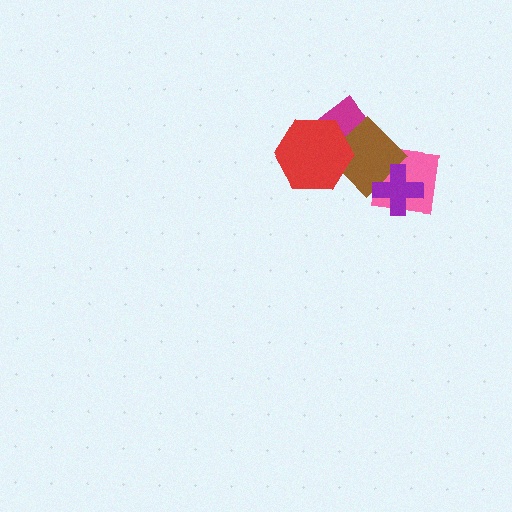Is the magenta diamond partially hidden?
Yes, it is partially covered by another shape.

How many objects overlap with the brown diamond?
4 objects overlap with the brown diamond.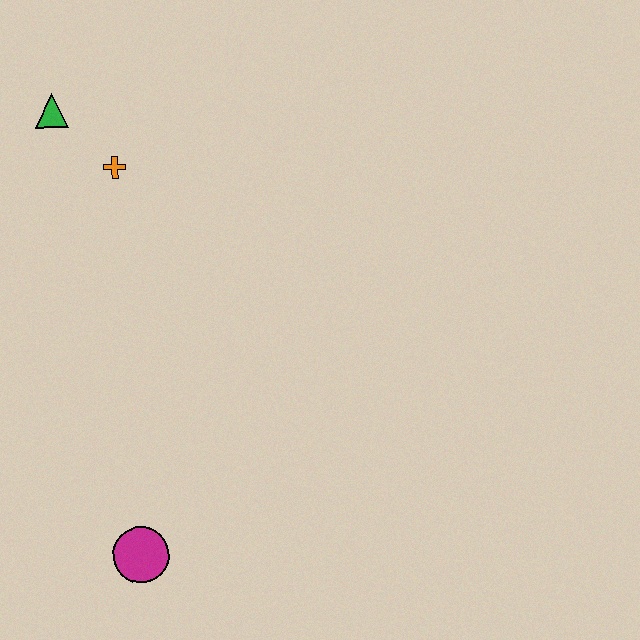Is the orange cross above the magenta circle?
Yes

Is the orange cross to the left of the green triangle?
No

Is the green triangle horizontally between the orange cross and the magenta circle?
No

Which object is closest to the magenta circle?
The orange cross is closest to the magenta circle.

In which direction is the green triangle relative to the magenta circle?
The green triangle is above the magenta circle.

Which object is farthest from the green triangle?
The magenta circle is farthest from the green triangle.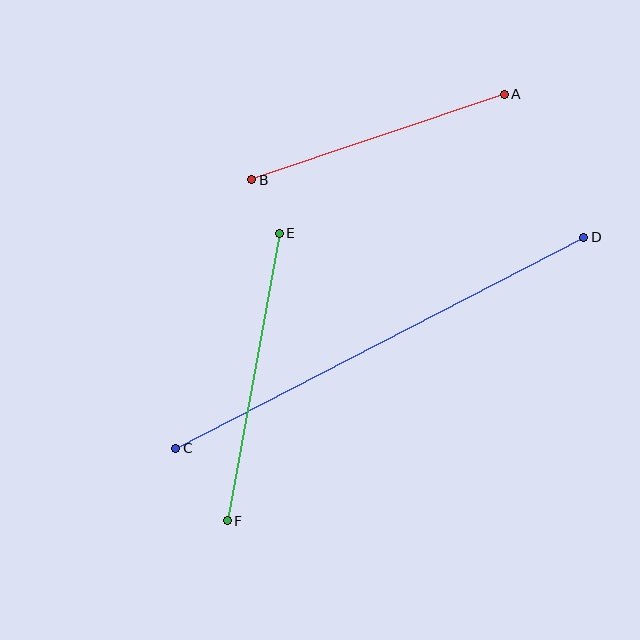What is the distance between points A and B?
The distance is approximately 267 pixels.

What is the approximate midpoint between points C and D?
The midpoint is at approximately (380, 343) pixels.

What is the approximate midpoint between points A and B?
The midpoint is at approximately (378, 137) pixels.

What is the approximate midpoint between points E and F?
The midpoint is at approximately (253, 377) pixels.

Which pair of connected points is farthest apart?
Points C and D are farthest apart.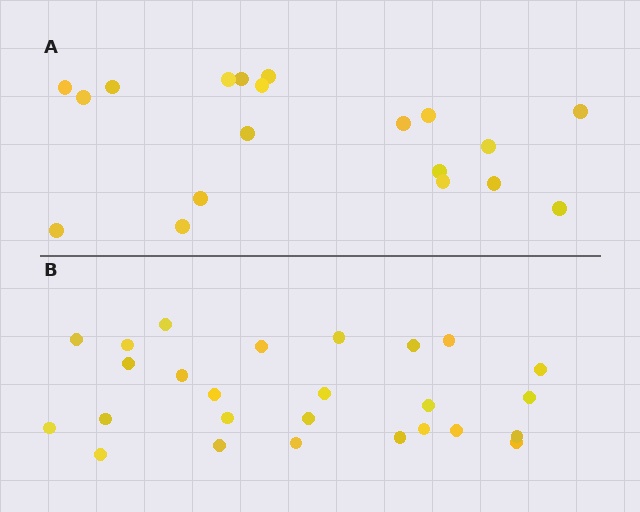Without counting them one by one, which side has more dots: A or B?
Region B (the bottom region) has more dots.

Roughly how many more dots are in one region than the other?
Region B has roughly 8 or so more dots than region A.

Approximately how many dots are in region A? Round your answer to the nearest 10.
About 20 dots. (The exact count is 19, which rounds to 20.)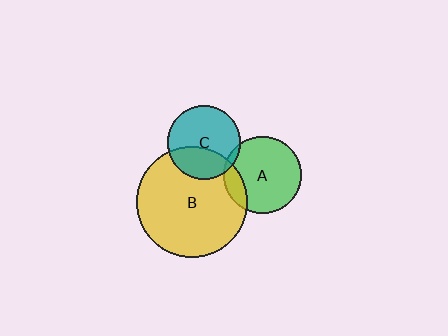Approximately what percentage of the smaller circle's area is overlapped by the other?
Approximately 15%.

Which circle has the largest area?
Circle B (yellow).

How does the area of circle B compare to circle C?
Approximately 2.3 times.